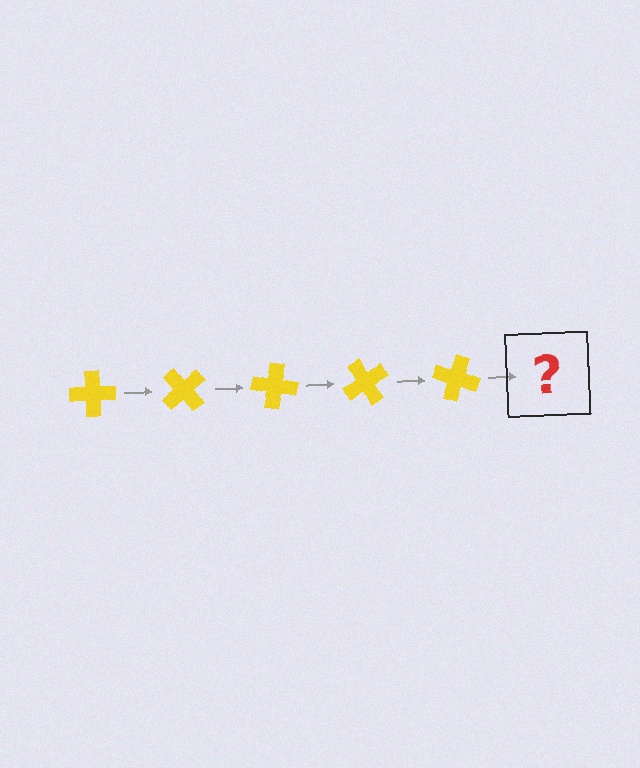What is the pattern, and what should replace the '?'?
The pattern is that the cross rotates 50 degrees each step. The '?' should be a yellow cross rotated 250 degrees.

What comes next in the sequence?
The next element should be a yellow cross rotated 250 degrees.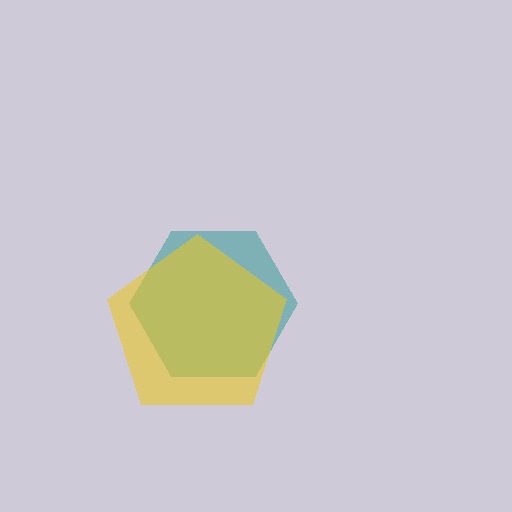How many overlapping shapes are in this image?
There are 2 overlapping shapes in the image.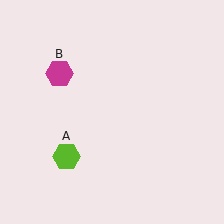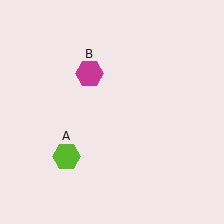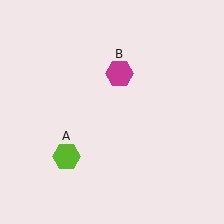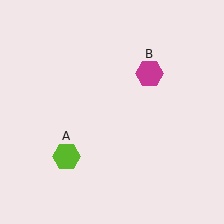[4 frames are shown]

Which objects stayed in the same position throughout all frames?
Lime hexagon (object A) remained stationary.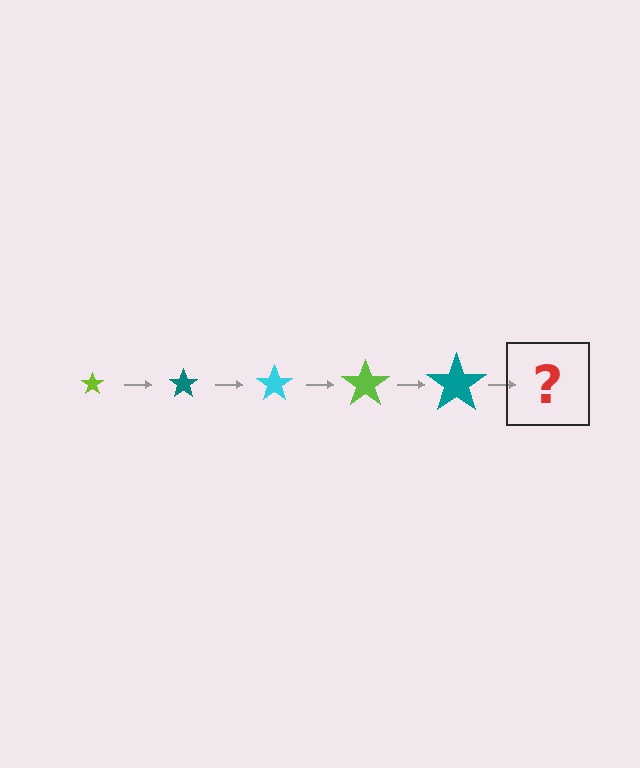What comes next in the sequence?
The next element should be a cyan star, larger than the previous one.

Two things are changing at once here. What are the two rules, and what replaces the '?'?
The two rules are that the star grows larger each step and the color cycles through lime, teal, and cyan. The '?' should be a cyan star, larger than the previous one.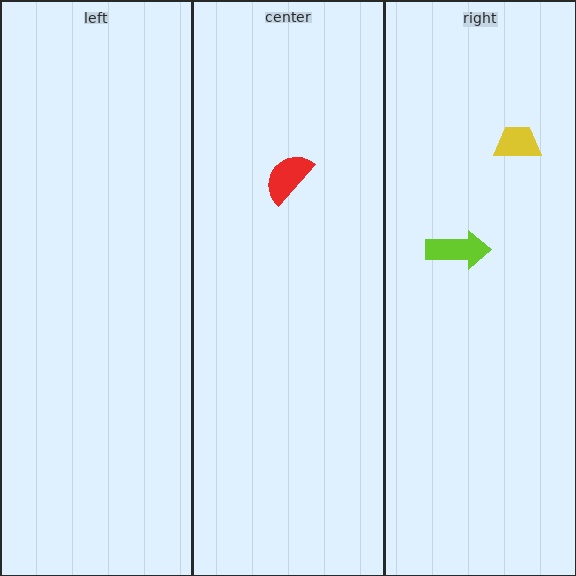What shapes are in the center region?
The red semicircle.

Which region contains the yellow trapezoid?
The right region.